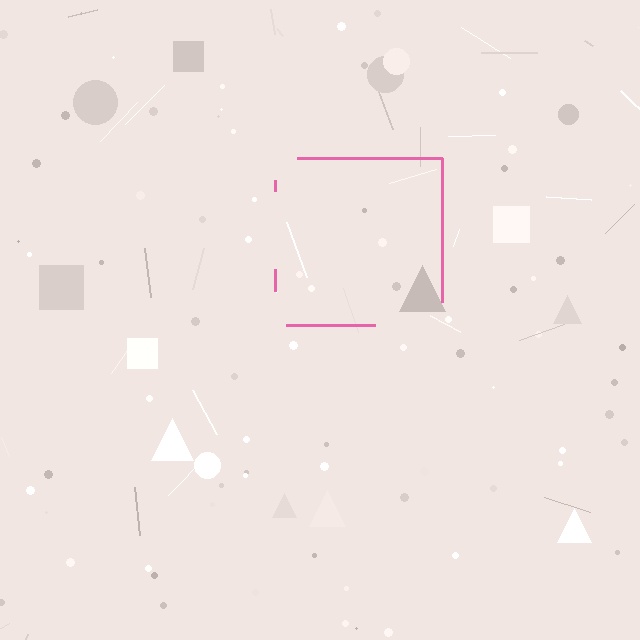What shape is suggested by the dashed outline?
The dashed outline suggests a square.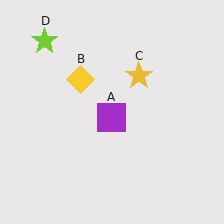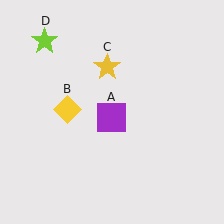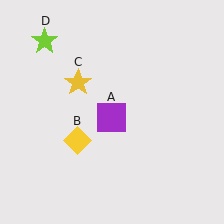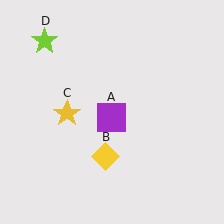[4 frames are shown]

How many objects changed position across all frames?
2 objects changed position: yellow diamond (object B), yellow star (object C).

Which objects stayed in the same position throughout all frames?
Purple square (object A) and lime star (object D) remained stationary.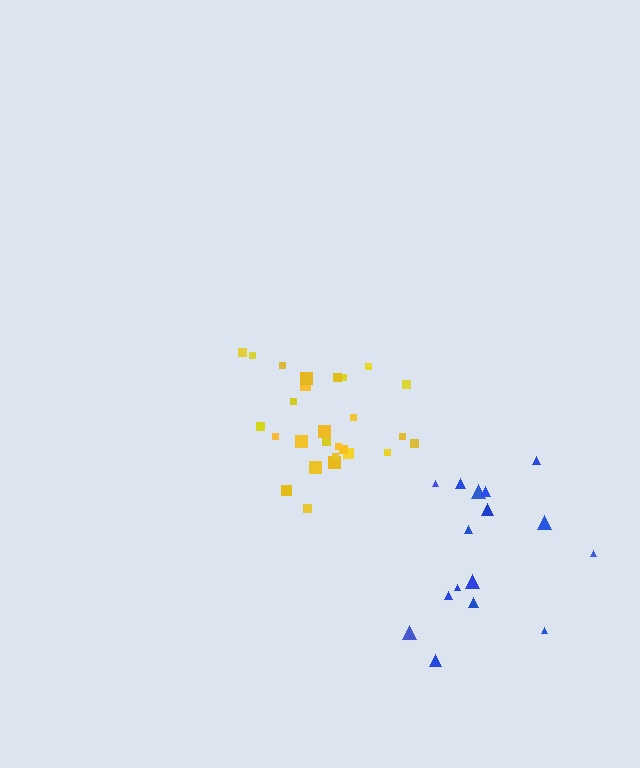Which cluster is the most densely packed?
Yellow.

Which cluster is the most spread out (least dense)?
Blue.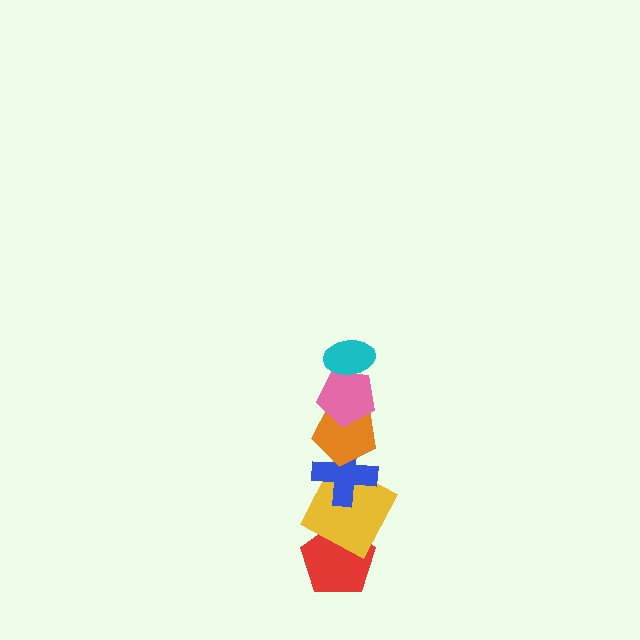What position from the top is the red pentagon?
The red pentagon is 6th from the top.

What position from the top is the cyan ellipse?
The cyan ellipse is 1st from the top.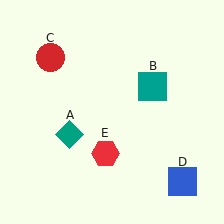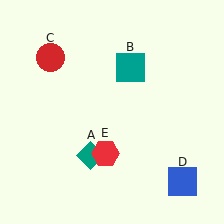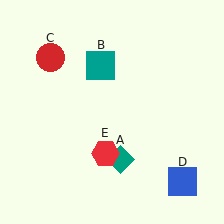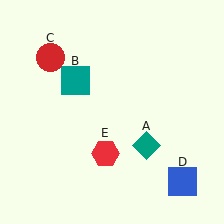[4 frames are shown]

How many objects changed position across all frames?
2 objects changed position: teal diamond (object A), teal square (object B).